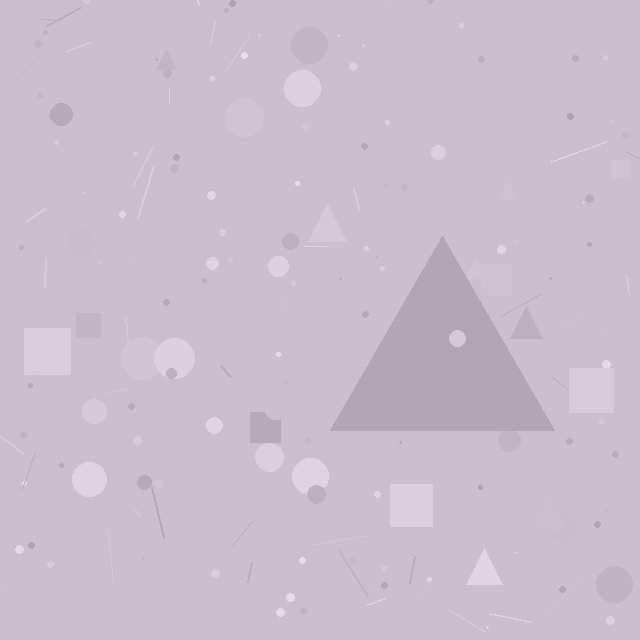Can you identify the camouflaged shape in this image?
The camouflaged shape is a triangle.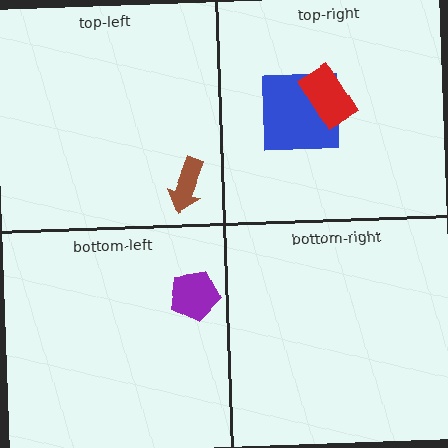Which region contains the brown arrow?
The top-left region.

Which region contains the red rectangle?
The top-right region.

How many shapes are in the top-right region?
2.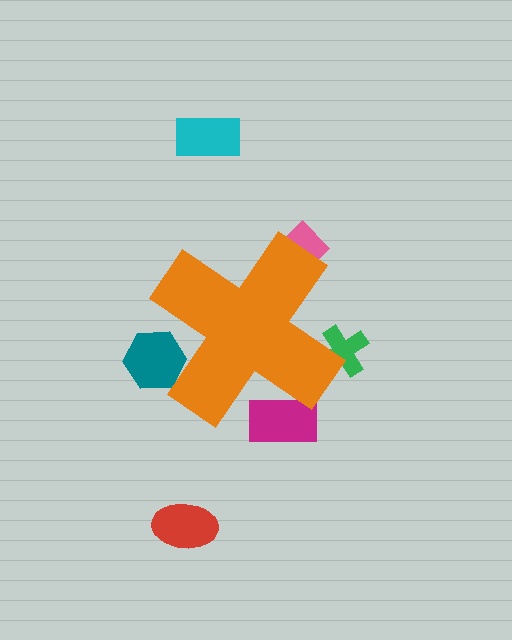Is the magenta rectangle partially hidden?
Yes, the magenta rectangle is partially hidden behind the orange cross.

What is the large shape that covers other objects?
An orange cross.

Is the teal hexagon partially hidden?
Yes, the teal hexagon is partially hidden behind the orange cross.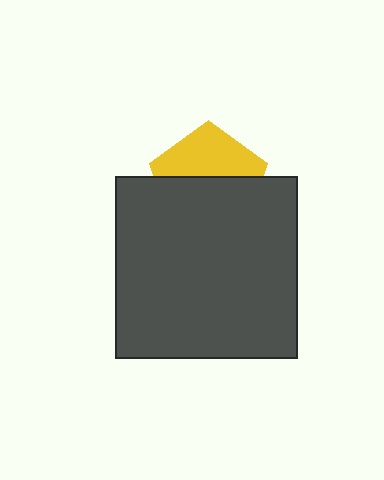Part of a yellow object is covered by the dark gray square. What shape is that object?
It is a pentagon.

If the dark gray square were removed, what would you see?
You would see the complete yellow pentagon.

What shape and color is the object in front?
The object in front is a dark gray square.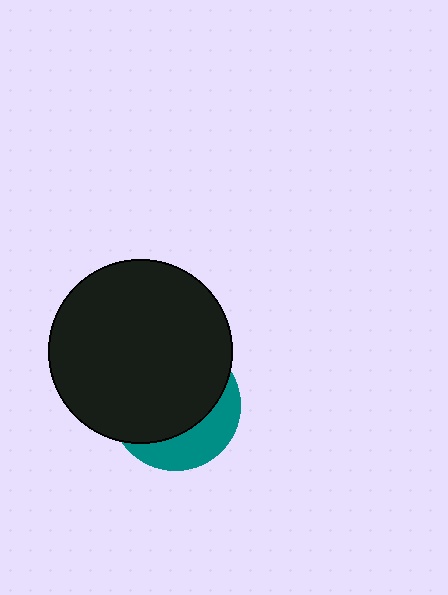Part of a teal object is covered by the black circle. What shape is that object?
It is a circle.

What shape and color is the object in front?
The object in front is a black circle.